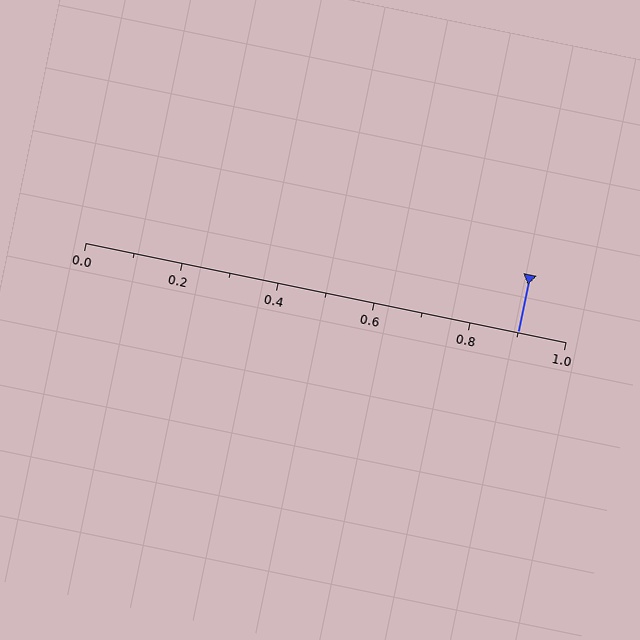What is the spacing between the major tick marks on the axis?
The major ticks are spaced 0.2 apart.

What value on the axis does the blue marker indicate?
The marker indicates approximately 0.9.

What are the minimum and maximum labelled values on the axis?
The axis runs from 0.0 to 1.0.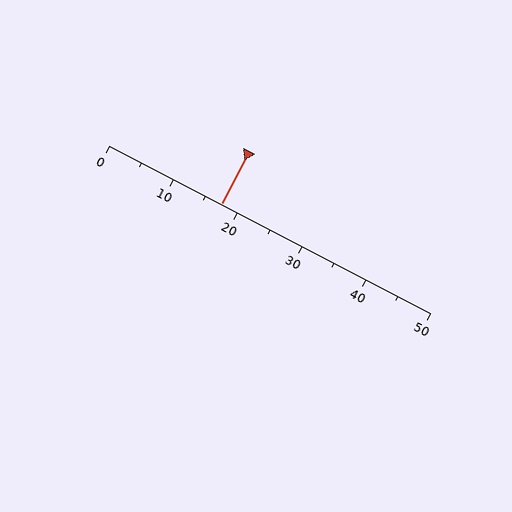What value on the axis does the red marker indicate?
The marker indicates approximately 17.5.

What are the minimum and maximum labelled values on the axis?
The axis runs from 0 to 50.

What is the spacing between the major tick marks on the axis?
The major ticks are spaced 10 apart.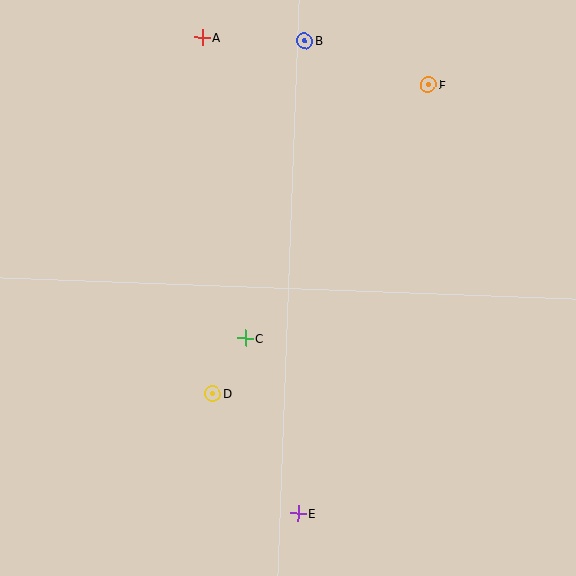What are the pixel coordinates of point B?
Point B is at (305, 41).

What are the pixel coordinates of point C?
Point C is at (245, 338).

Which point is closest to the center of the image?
Point C at (245, 338) is closest to the center.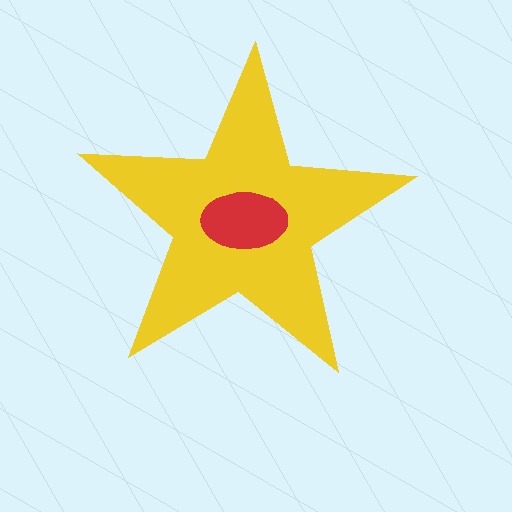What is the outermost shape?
The yellow star.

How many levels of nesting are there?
2.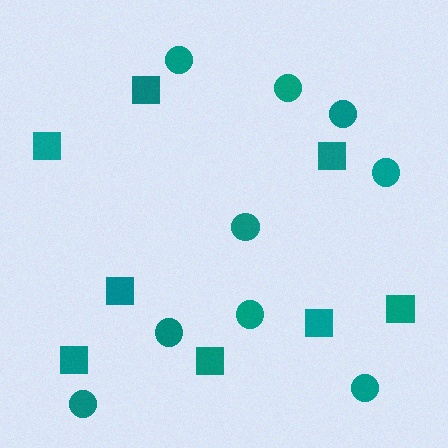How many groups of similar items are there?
There are 2 groups: one group of circles (9) and one group of squares (8).